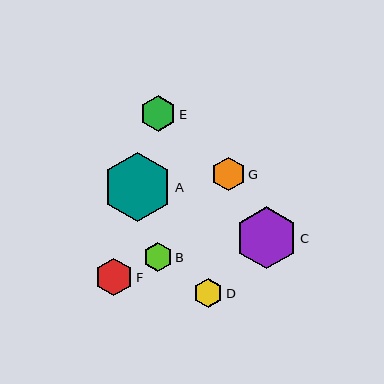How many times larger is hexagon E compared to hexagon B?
Hexagon E is approximately 1.2 times the size of hexagon B.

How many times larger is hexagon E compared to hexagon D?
Hexagon E is approximately 1.2 times the size of hexagon D.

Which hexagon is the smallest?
Hexagon B is the smallest with a size of approximately 29 pixels.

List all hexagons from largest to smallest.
From largest to smallest: A, C, F, E, G, D, B.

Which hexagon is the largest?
Hexagon A is the largest with a size of approximately 69 pixels.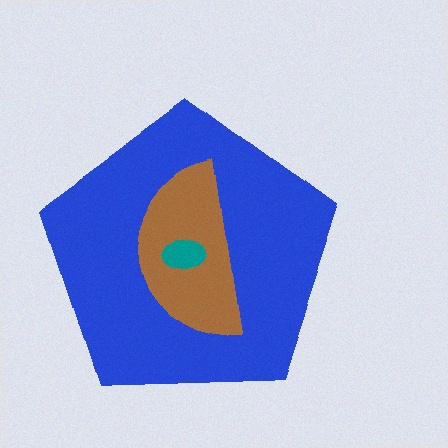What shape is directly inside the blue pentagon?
The brown semicircle.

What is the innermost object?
The teal ellipse.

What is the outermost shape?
The blue pentagon.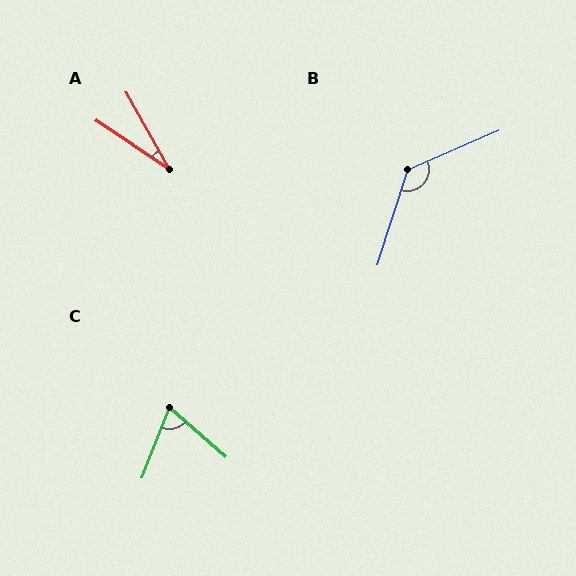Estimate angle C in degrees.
Approximately 70 degrees.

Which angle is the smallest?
A, at approximately 27 degrees.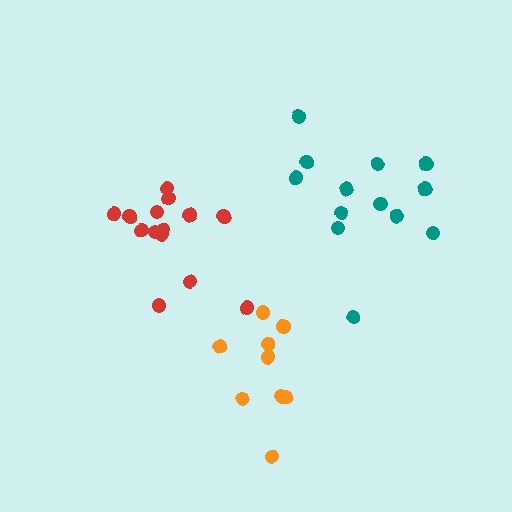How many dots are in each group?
Group 1: 14 dots, Group 2: 13 dots, Group 3: 9 dots (36 total).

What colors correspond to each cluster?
The clusters are colored: red, teal, orange.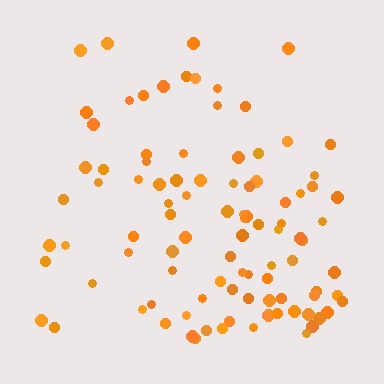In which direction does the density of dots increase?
From top to bottom, with the bottom side densest.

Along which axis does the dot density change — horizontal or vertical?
Vertical.